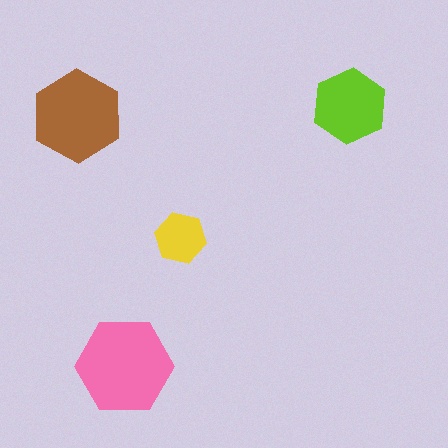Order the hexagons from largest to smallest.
the pink one, the brown one, the lime one, the yellow one.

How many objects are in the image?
There are 4 objects in the image.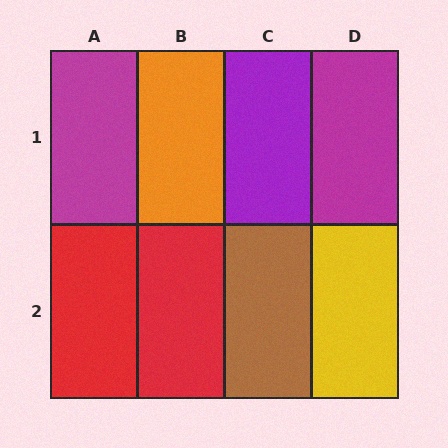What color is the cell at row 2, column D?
Yellow.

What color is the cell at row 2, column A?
Red.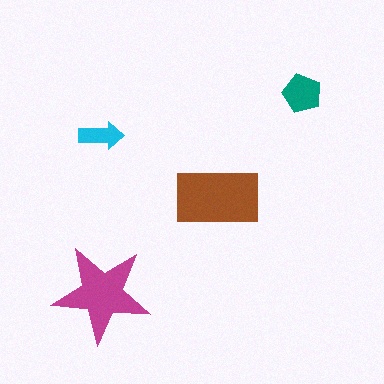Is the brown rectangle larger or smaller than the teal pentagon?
Larger.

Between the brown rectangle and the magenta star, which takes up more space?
The brown rectangle.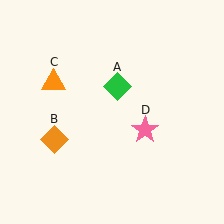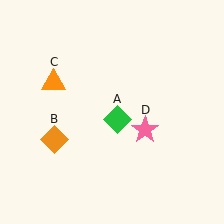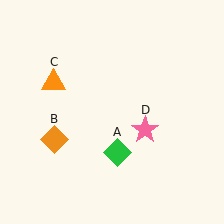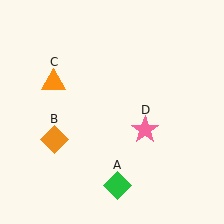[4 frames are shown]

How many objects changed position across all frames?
1 object changed position: green diamond (object A).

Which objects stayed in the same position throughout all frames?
Orange diamond (object B) and orange triangle (object C) and pink star (object D) remained stationary.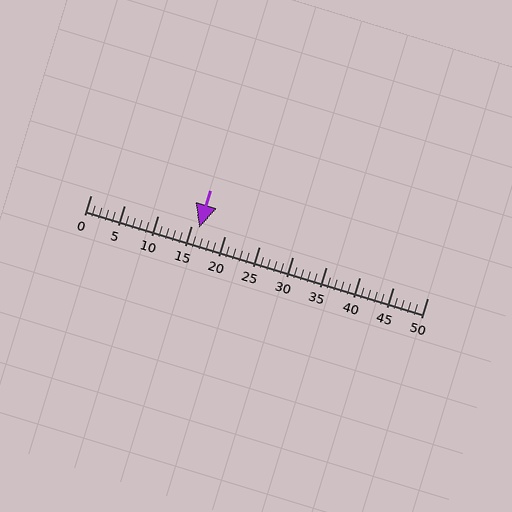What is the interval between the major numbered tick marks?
The major tick marks are spaced 5 units apart.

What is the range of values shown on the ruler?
The ruler shows values from 0 to 50.